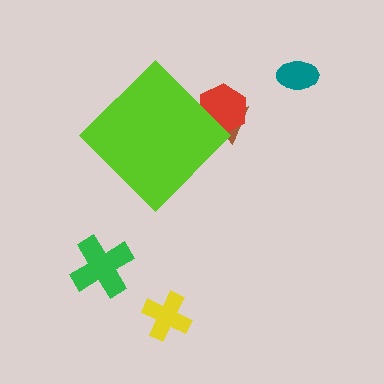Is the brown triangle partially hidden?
Yes, the brown triangle is partially hidden behind the lime diamond.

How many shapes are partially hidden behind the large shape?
2 shapes are partially hidden.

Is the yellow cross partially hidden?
No, the yellow cross is fully visible.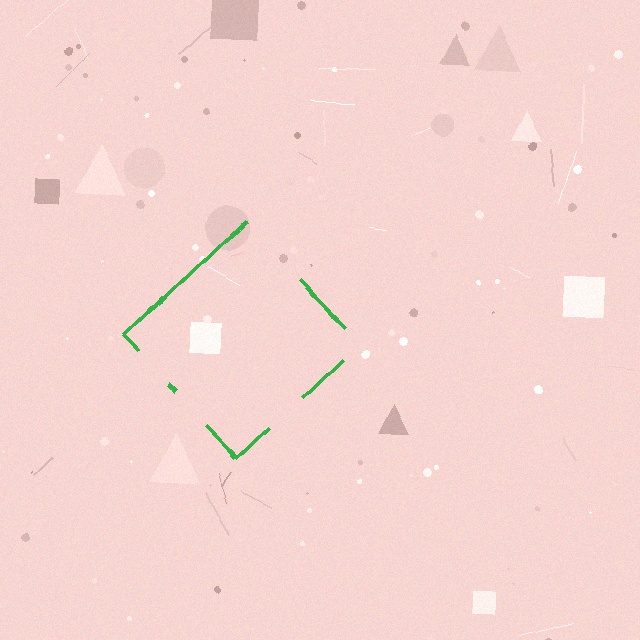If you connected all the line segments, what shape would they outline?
They would outline a diamond.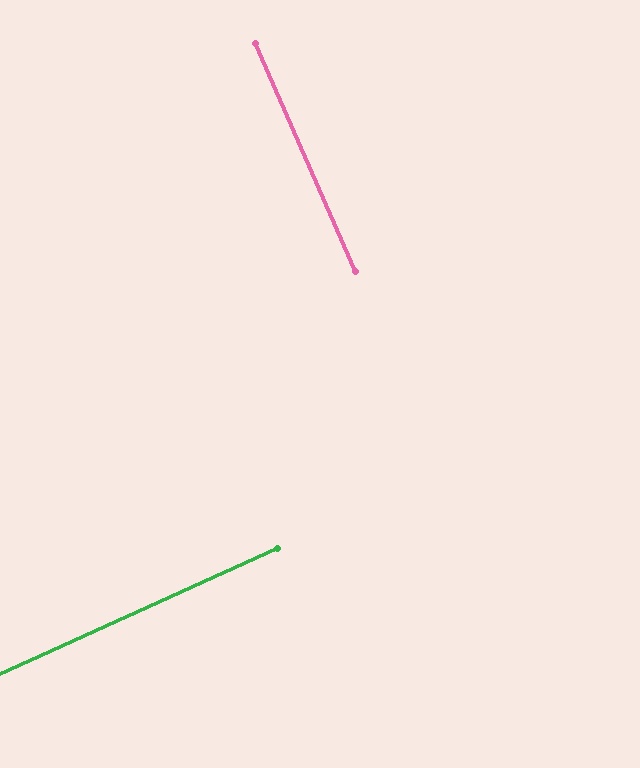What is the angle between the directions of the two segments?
Approximately 89 degrees.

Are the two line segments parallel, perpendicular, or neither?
Perpendicular — they meet at approximately 89°.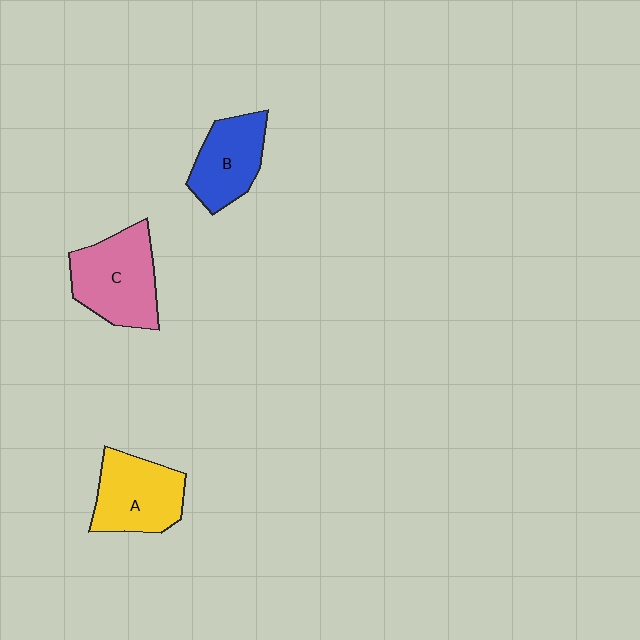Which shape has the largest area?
Shape C (pink).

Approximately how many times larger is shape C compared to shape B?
Approximately 1.3 times.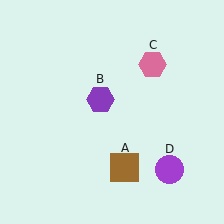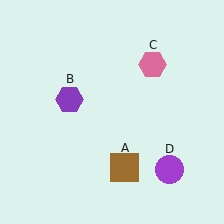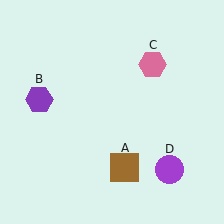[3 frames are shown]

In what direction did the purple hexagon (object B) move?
The purple hexagon (object B) moved left.